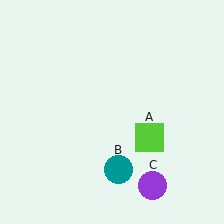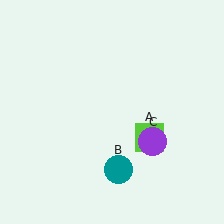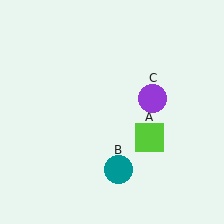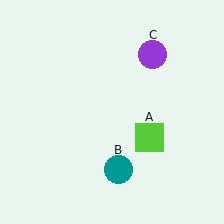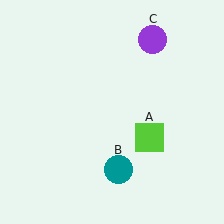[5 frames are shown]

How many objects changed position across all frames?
1 object changed position: purple circle (object C).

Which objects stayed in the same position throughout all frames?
Lime square (object A) and teal circle (object B) remained stationary.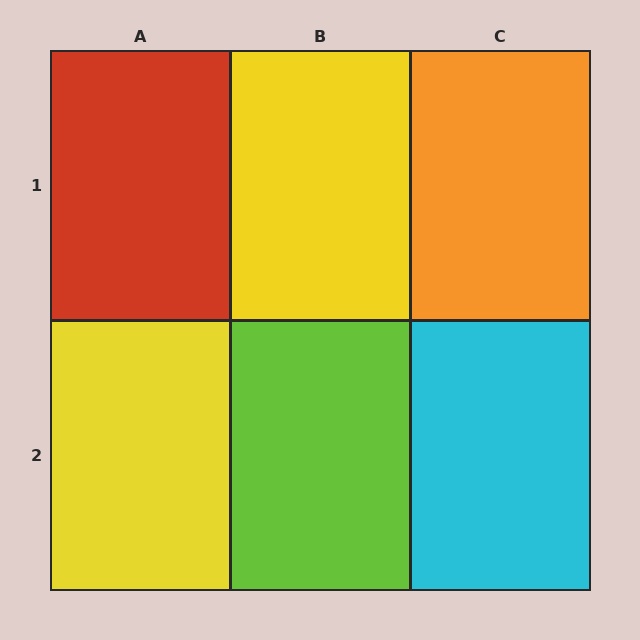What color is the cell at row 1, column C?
Orange.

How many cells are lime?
1 cell is lime.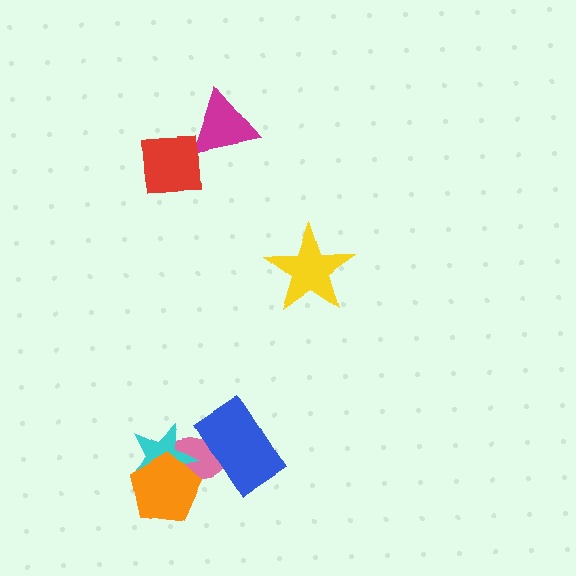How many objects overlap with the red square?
0 objects overlap with the red square.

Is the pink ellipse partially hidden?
Yes, it is partially covered by another shape.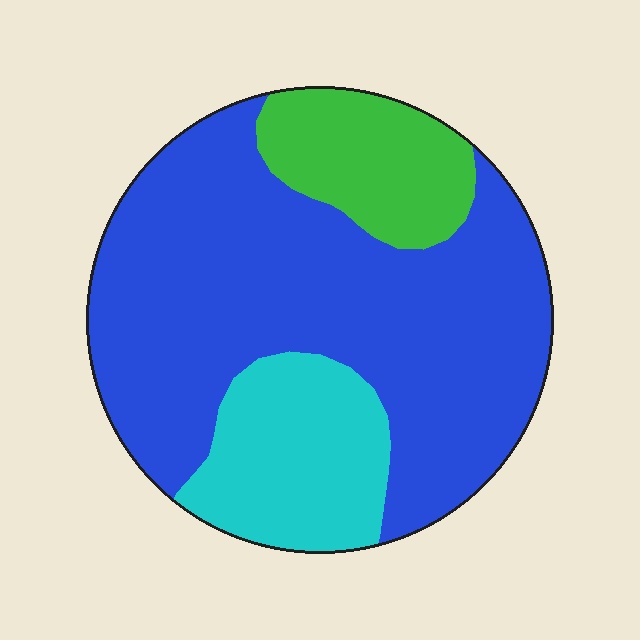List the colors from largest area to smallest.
From largest to smallest: blue, cyan, green.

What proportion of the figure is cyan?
Cyan takes up between a sixth and a third of the figure.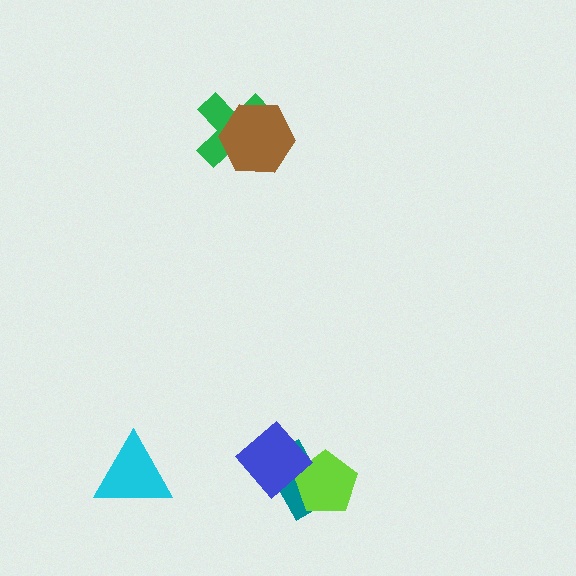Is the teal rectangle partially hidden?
Yes, it is partially covered by another shape.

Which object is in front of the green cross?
The brown hexagon is in front of the green cross.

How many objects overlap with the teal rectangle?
2 objects overlap with the teal rectangle.